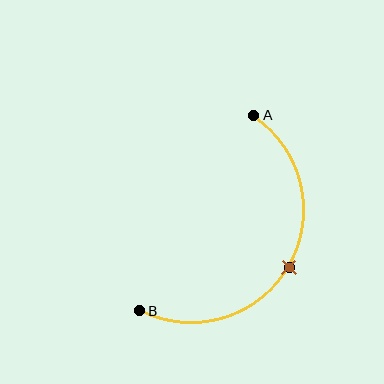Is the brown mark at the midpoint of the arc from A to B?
Yes. The brown mark lies on the arc at equal arc-length from both A and B — it is the arc midpoint.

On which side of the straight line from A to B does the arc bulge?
The arc bulges to the right of the straight line connecting A and B.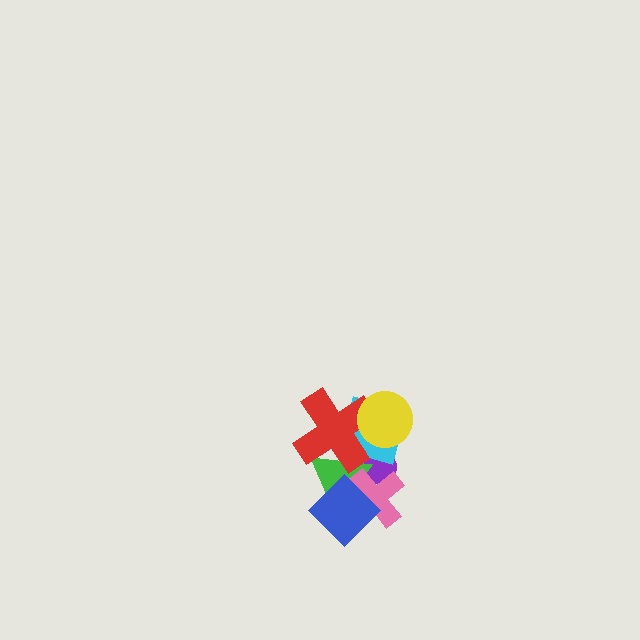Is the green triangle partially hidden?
Yes, it is partially covered by another shape.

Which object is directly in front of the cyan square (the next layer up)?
The red cross is directly in front of the cyan square.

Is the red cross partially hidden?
Yes, it is partially covered by another shape.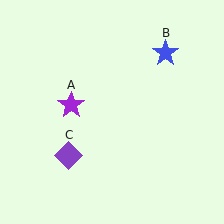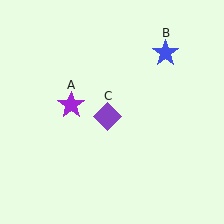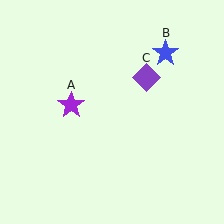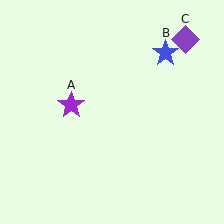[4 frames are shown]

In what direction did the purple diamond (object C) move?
The purple diamond (object C) moved up and to the right.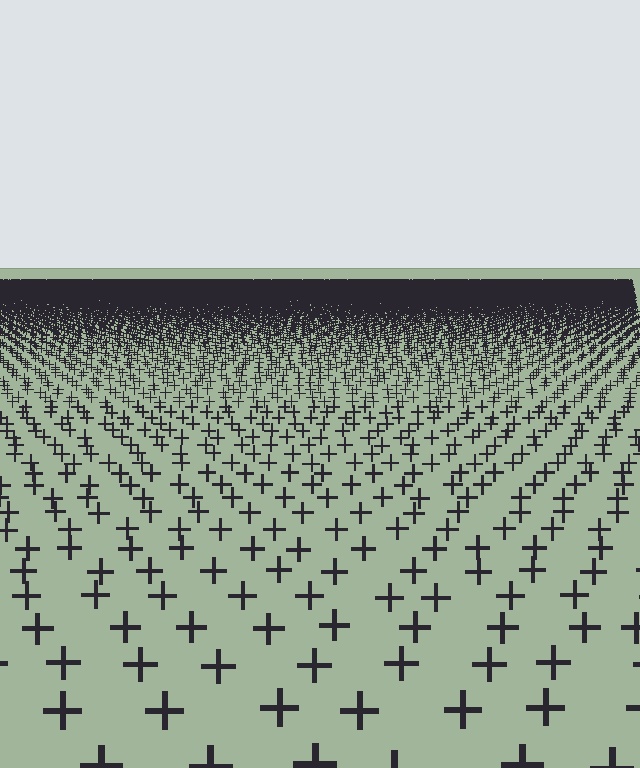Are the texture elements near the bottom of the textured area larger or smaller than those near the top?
Larger. Near the bottom, elements are closer to the viewer and appear at a bigger on-screen size.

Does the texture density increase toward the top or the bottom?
Density increases toward the top.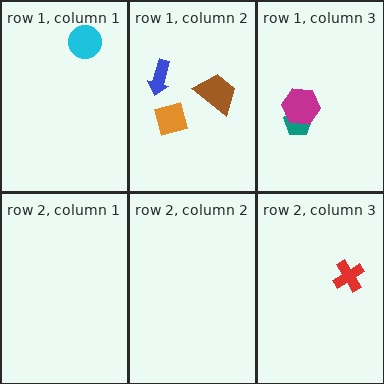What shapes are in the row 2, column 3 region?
The red cross.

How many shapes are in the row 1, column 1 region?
1.